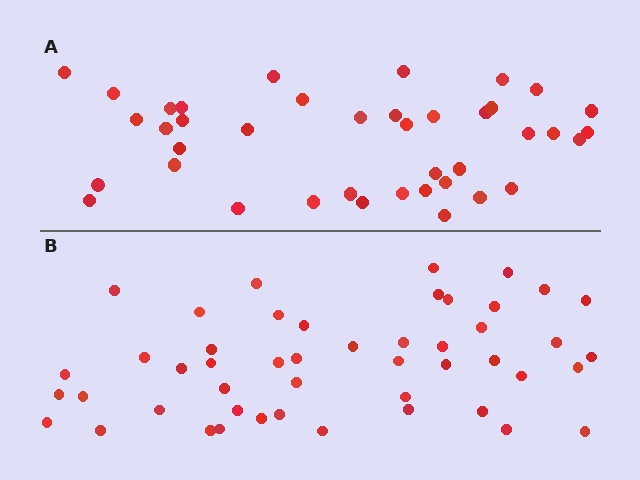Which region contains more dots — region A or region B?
Region B (the bottom region) has more dots.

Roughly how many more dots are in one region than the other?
Region B has roughly 8 or so more dots than region A.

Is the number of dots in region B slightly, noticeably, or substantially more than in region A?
Region B has only slightly more — the two regions are fairly close. The ratio is roughly 1.2 to 1.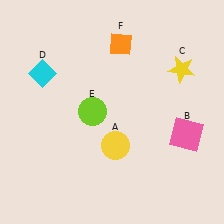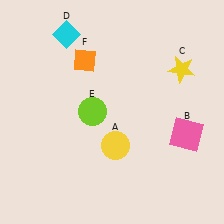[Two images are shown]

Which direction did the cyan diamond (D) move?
The cyan diamond (D) moved up.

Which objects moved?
The objects that moved are: the cyan diamond (D), the orange diamond (F).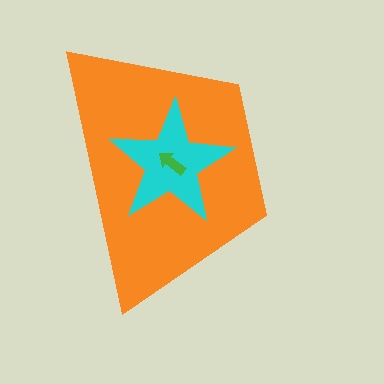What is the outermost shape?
The orange trapezoid.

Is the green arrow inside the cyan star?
Yes.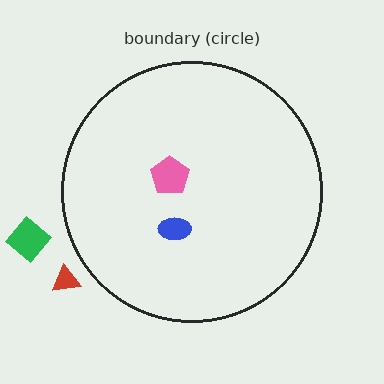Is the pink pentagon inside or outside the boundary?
Inside.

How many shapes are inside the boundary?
2 inside, 2 outside.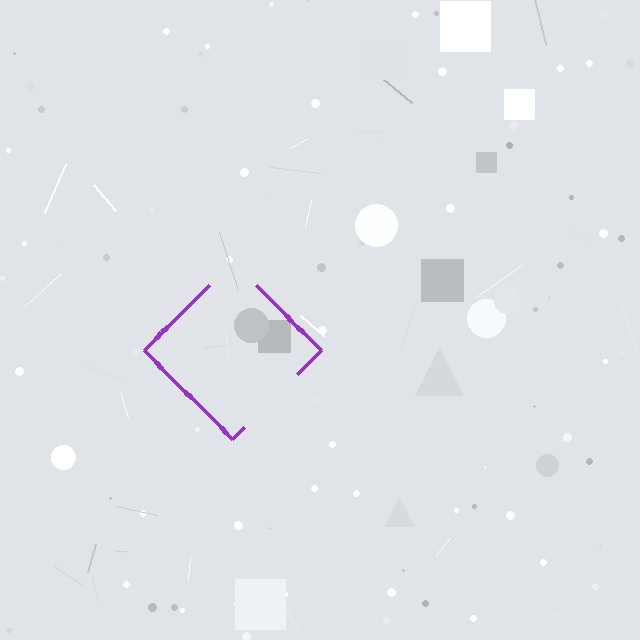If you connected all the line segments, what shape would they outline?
They would outline a diamond.